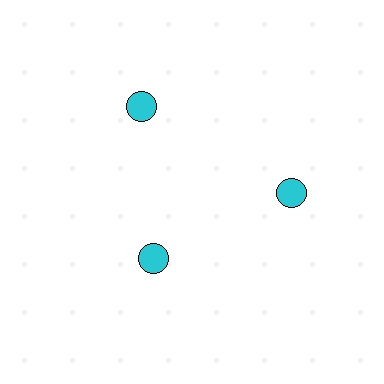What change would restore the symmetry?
The symmetry would be restored by moving it outward, back onto the ring so that all 3 circles sit at equal angles and equal distance from the center.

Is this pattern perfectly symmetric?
No. The 3 cyan circles are arranged in a ring, but one element near the 7 o'clock position is pulled inward toward the center, breaking the 3-fold rotational symmetry.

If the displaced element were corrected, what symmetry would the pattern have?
It would have 3-fold rotational symmetry — the pattern would map onto itself every 120 degrees.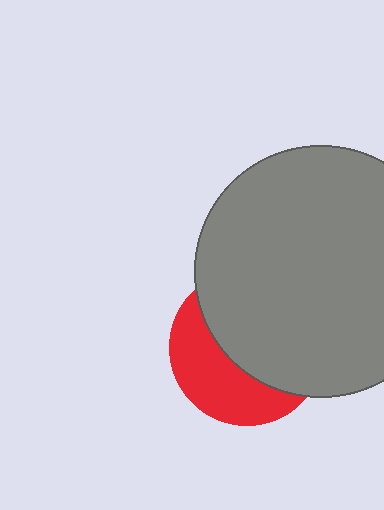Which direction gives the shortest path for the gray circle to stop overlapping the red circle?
Moving toward the upper-right gives the shortest separation.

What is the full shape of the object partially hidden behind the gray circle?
The partially hidden object is a red circle.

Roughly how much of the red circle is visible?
A small part of it is visible (roughly 40%).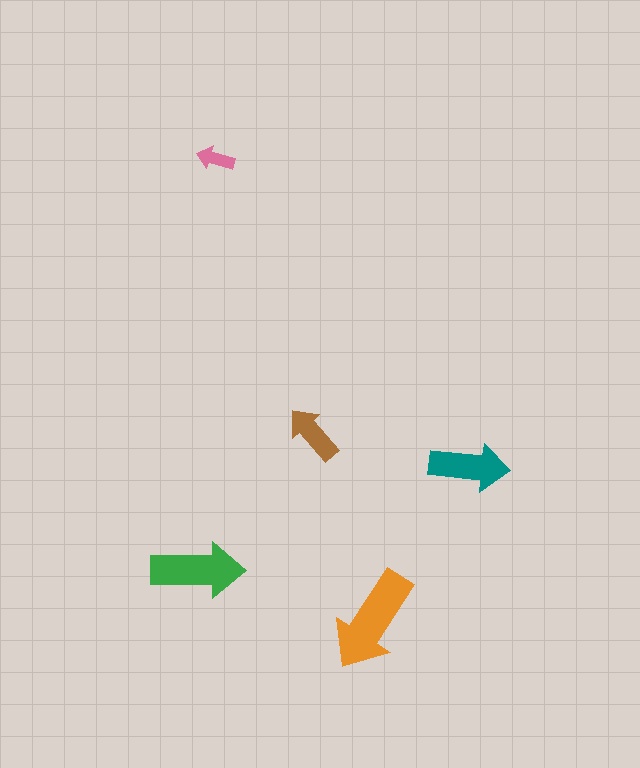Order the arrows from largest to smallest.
the orange one, the green one, the teal one, the brown one, the pink one.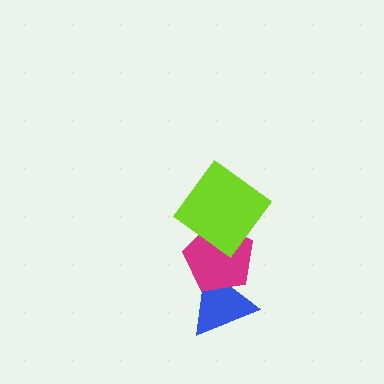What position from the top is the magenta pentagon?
The magenta pentagon is 2nd from the top.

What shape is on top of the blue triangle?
The magenta pentagon is on top of the blue triangle.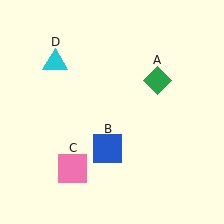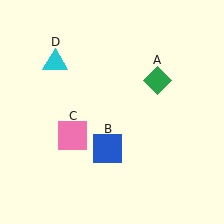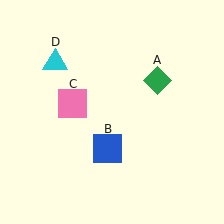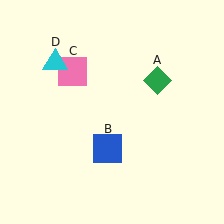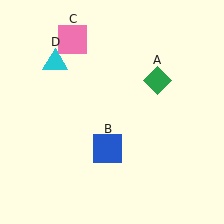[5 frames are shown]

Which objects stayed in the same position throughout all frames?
Green diamond (object A) and blue square (object B) and cyan triangle (object D) remained stationary.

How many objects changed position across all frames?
1 object changed position: pink square (object C).